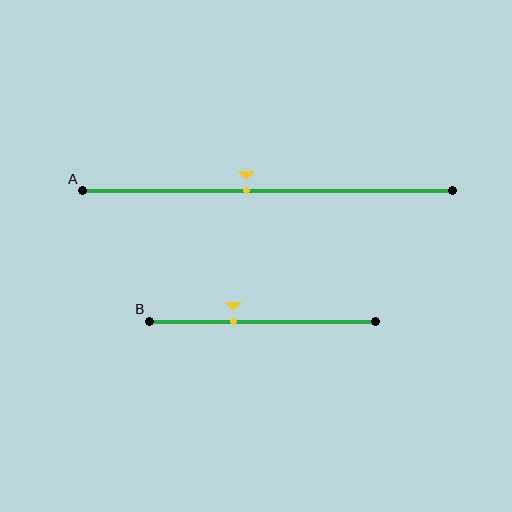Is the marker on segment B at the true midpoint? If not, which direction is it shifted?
No, the marker on segment B is shifted to the left by about 13% of the segment length.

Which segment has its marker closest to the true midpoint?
Segment A has its marker closest to the true midpoint.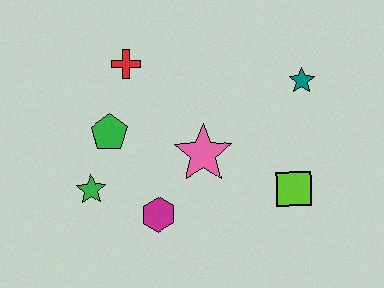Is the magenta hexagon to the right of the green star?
Yes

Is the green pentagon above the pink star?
Yes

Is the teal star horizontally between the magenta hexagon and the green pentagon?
No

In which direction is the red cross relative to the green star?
The red cross is above the green star.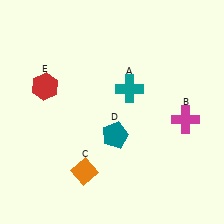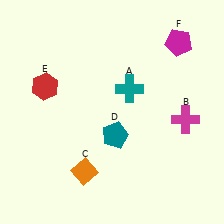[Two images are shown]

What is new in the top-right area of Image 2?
A magenta pentagon (F) was added in the top-right area of Image 2.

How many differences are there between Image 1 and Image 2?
There is 1 difference between the two images.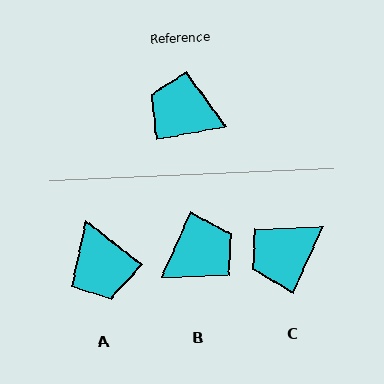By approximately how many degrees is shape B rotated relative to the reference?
Approximately 124 degrees clockwise.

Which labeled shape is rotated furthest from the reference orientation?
A, about 132 degrees away.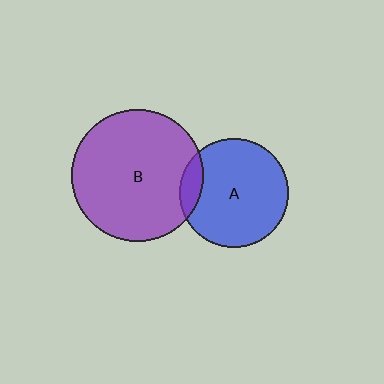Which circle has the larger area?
Circle B (purple).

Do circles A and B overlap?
Yes.